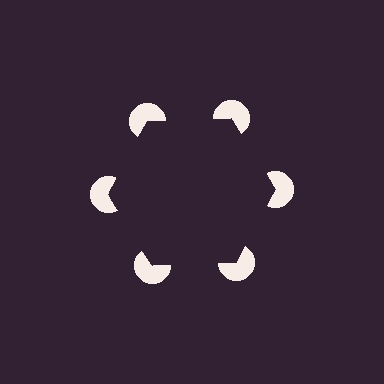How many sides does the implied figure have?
6 sides.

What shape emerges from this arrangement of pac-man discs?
An illusory hexagon — its edges are inferred from the aligned wedge cuts in the pac-man discs, not physically drawn.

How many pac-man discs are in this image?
There are 6 — one at each vertex of the illusory hexagon.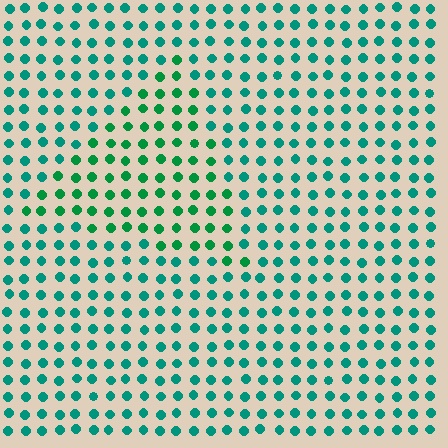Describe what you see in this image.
The image is filled with small teal elements in a uniform arrangement. A triangle-shaped region is visible where the elements are tinted to a slightly different hue, forming a subtle color boundary.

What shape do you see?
I see a triangle.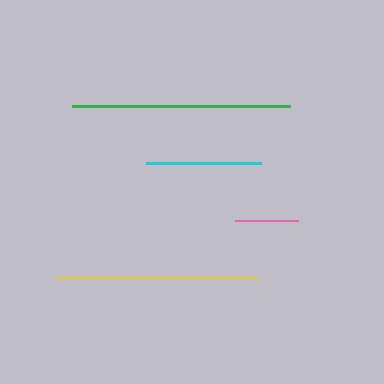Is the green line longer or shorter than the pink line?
The green line is longer than the pink line.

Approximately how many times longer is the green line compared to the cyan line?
The green line is approximately 1.9 times the length of the cyan line.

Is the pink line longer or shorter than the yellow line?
The yellow line is longer than the pink line.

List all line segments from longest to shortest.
From longest to shortest: green, yellow, cyan, pink.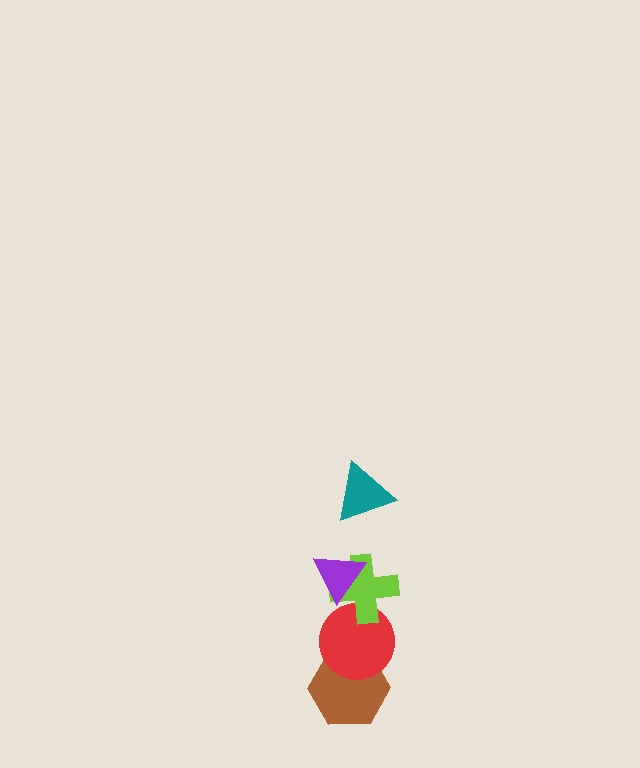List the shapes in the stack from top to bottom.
From top to bottom: the teal triangle, the purple triangle, the lime cross, the red circle, the brown hexagon.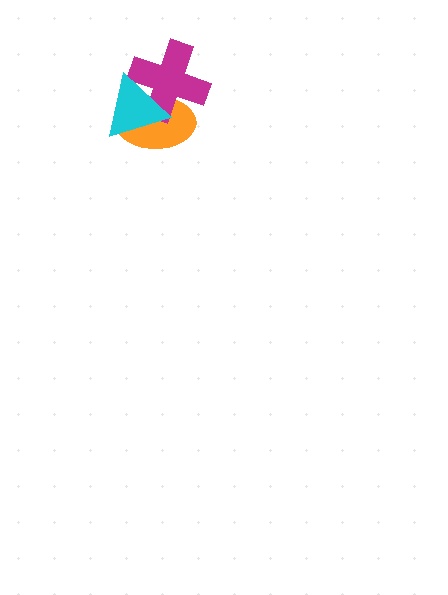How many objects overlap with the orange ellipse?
2 objects overlap with the orange ellipse.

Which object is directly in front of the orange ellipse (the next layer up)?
The magenta cross is directly in front of the orange ellipse.